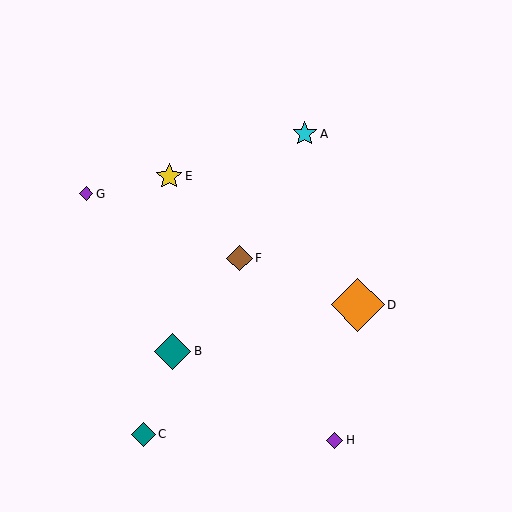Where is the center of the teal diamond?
The center of the teal diamond is at (173, 351).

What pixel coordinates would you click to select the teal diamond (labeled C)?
Click at (143, 434) to select the teal diamond C.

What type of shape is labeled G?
Shape G is a purple diamond.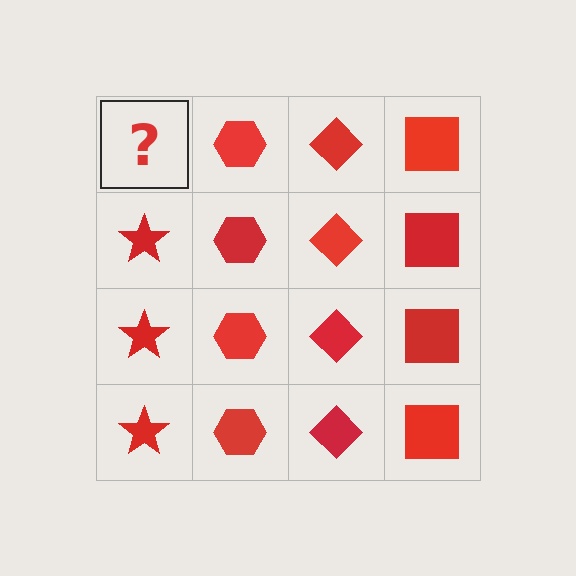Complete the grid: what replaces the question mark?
The question mark should be replaced with a red star.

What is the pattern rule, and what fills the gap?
The rule is that each column has a consistent shape. The gap should be filled with a red star.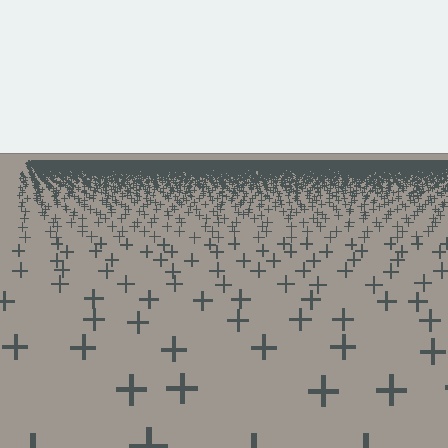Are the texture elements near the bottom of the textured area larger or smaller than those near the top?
Larger. Near the bottom, elements are closer to the viewer and appear at a bigger on-screen size.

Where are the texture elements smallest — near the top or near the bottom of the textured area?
Near the top.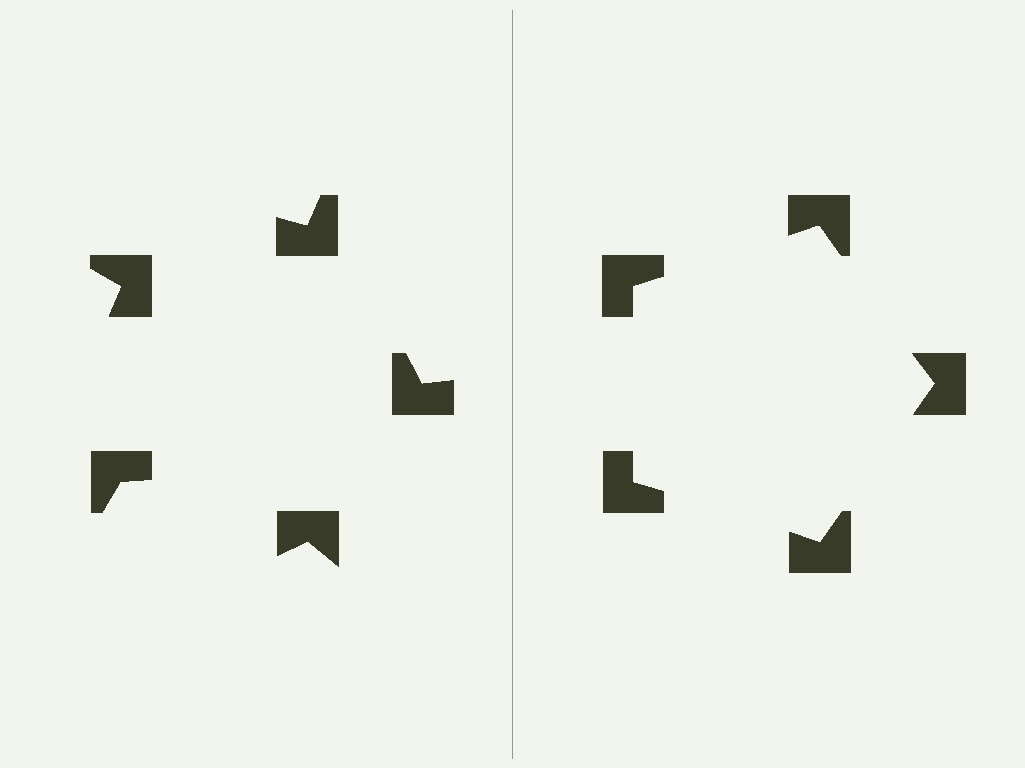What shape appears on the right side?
An illusory pentagon.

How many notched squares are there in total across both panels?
10 — 5 on each side.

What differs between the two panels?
The notched squares are positioned identically on both sides; only the wedge orientations differ. On the right they align to a pentagon; on the left they are misaligned.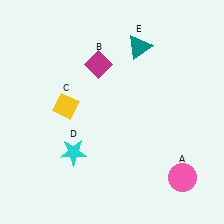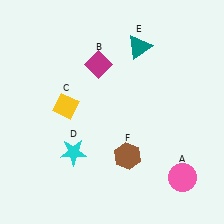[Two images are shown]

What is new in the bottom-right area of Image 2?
A brown hexagon (F) was added in the bottom-right area of Image 2.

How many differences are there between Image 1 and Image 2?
There is 1 difference between the two images.